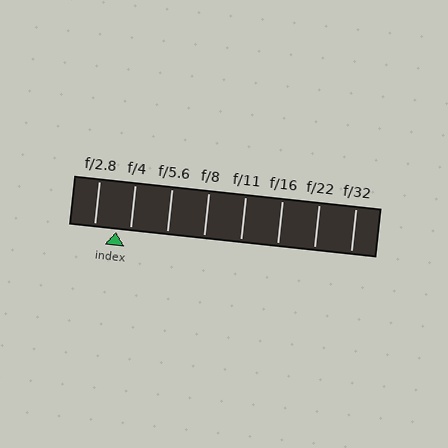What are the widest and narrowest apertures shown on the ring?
The widest aperture shown is f/2.8 and the narrowest is f/32.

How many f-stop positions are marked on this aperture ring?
There are 8 f-stop positions marked.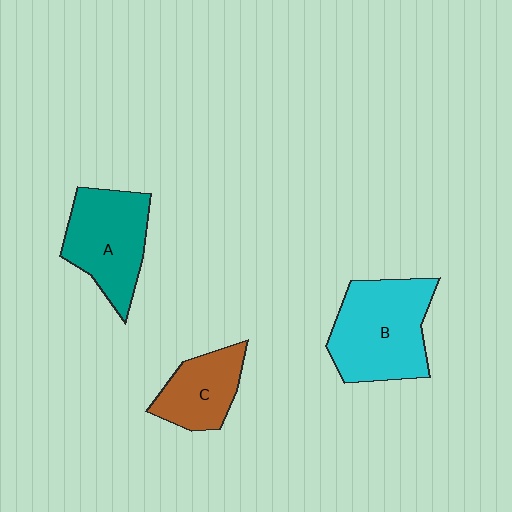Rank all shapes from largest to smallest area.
From largest to smallest: B (cyan), A (teal), C (brown).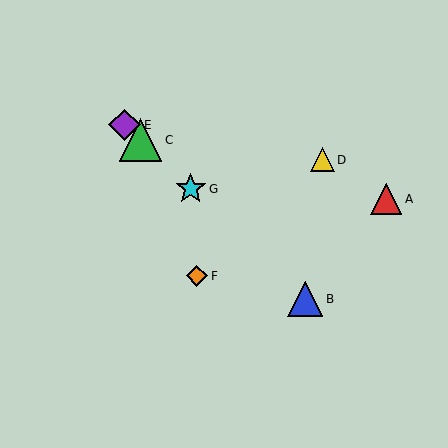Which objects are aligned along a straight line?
Objects B, C, E, G are aligned along a straight line.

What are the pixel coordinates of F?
Object F is at (197, 276).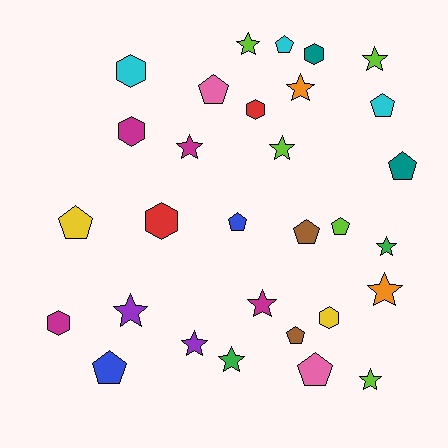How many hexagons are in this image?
There are 7 hexagons.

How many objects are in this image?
There are 30 objects.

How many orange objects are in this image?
There are 2 orange objects.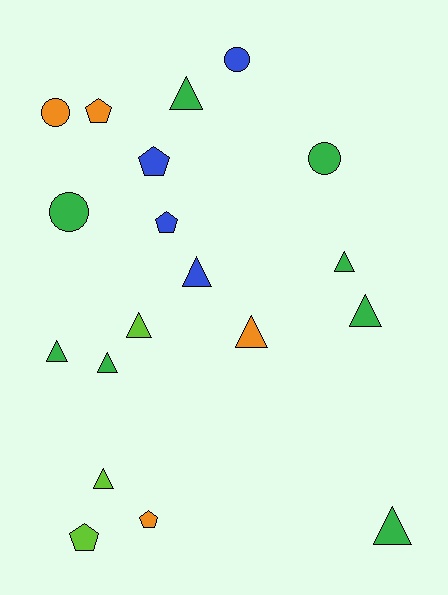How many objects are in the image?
There are 19 objects.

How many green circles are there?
There are 2 green circles.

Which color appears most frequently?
Green, with 8 objects.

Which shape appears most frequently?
Triangle, with 10 objects.